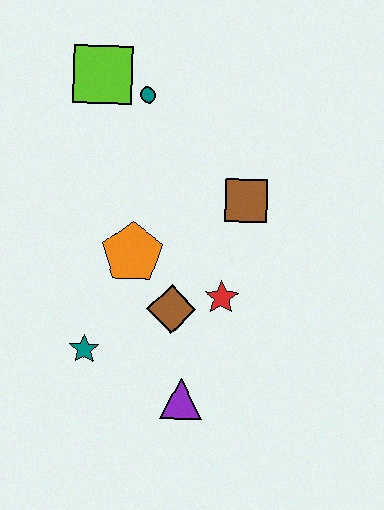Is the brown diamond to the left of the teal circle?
No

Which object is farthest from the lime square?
The purple triangle is farthest from the lime square.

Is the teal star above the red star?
No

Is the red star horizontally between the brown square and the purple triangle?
Yes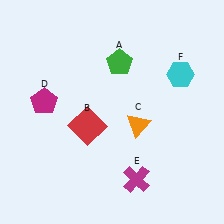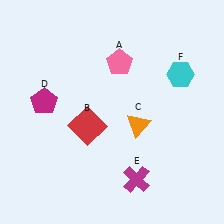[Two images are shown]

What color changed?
The pentagon (A) changed from green in Image 1 to pink in Image 2.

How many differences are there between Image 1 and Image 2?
There is 1 difference between the two images.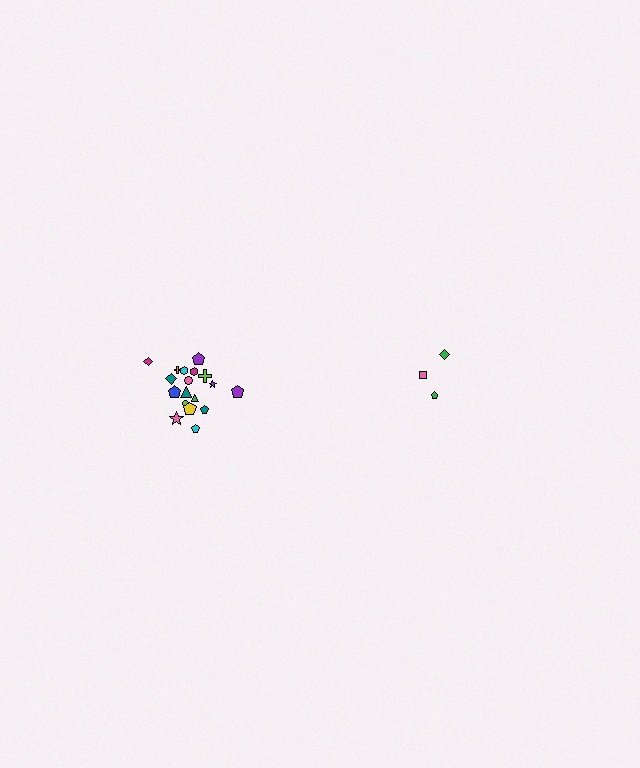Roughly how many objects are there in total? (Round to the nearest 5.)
Roughly 20 objects in total.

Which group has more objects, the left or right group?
The left group.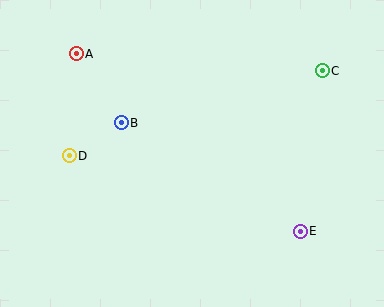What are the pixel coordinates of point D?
Point D is at (69, 156).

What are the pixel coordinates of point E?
Point E is at (300, 231).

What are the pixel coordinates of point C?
Point C is at (322, 71).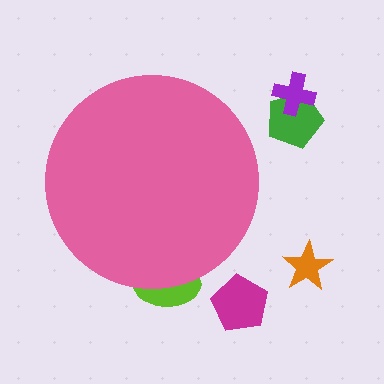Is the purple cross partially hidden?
No, the purple cross is fully visible.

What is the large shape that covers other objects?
A pink circle.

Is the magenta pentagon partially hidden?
No, the magenta pentagon is fully visible.